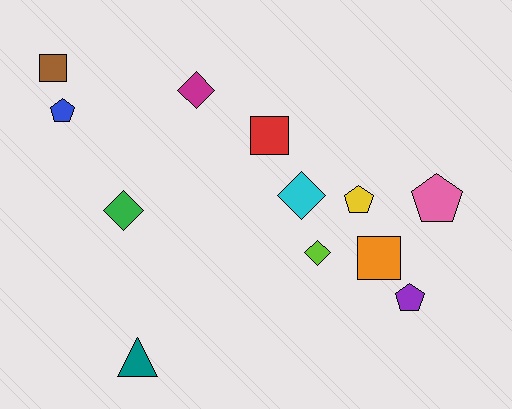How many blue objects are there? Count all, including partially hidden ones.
There is 1 blue object.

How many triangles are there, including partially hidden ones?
There is 1 triangle.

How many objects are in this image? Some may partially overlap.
There are 12 objects.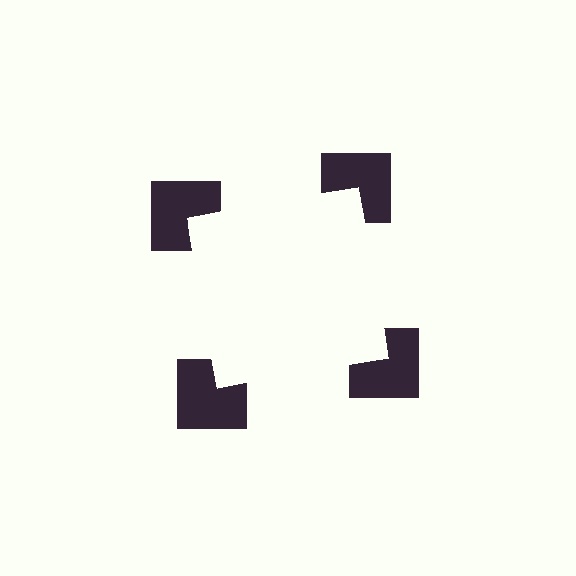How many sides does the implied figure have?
4 sides.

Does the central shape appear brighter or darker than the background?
It typically appears slightly brighter than the background, even though no actual brightness change is drawn.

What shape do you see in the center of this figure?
An illusory square — its edges are inferred from the aligned wedge cuts in the notched squares, not physically drawn.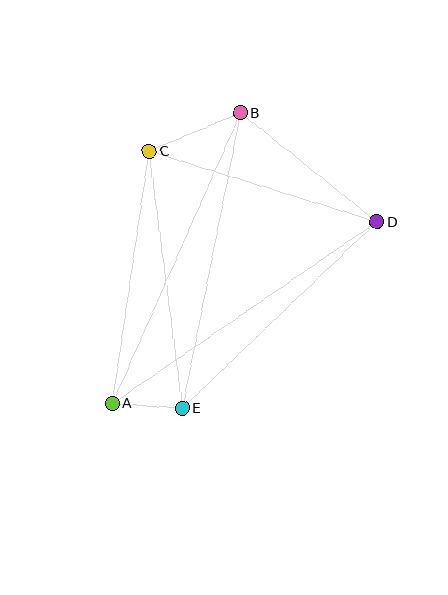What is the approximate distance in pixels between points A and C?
The distance between A and C is approximately 255 pixels.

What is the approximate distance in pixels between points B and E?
The distance between B and E is approximately 301 pixels.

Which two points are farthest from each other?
Points A and D are farthest from each other.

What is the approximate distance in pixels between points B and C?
The distance between B and C is approximately 99 pixels.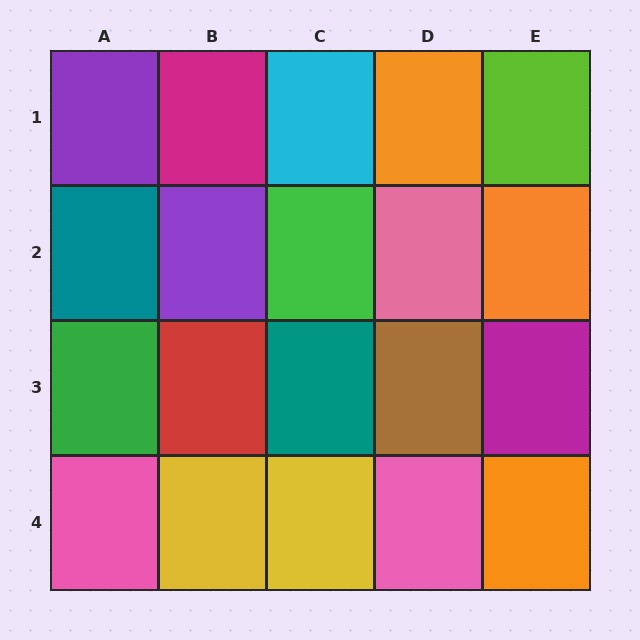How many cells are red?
1 cell is red.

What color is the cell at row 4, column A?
Pink.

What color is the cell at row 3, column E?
Magenta.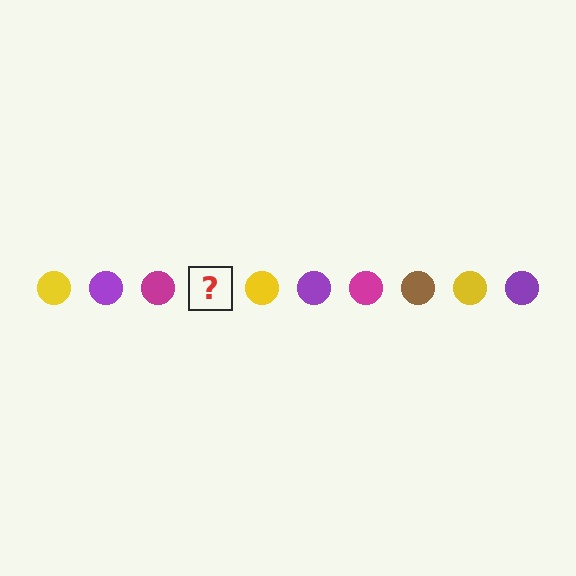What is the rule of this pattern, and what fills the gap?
The rule is that the pattern cycles through yellow, purple, magenta, brown circles. The gap should be filled with a brown circle.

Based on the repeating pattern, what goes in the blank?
The blank should be a brown circle.